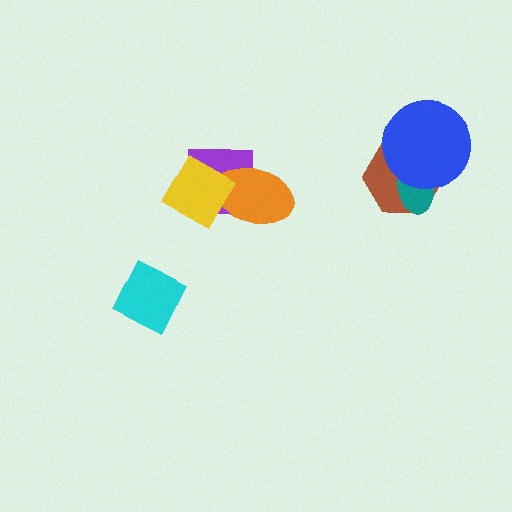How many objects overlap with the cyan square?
0 objects overlap with the cyan square.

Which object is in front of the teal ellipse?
The blue circle is in front of the teal ellipse.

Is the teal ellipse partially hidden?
Yes, it is partially covered by another shape.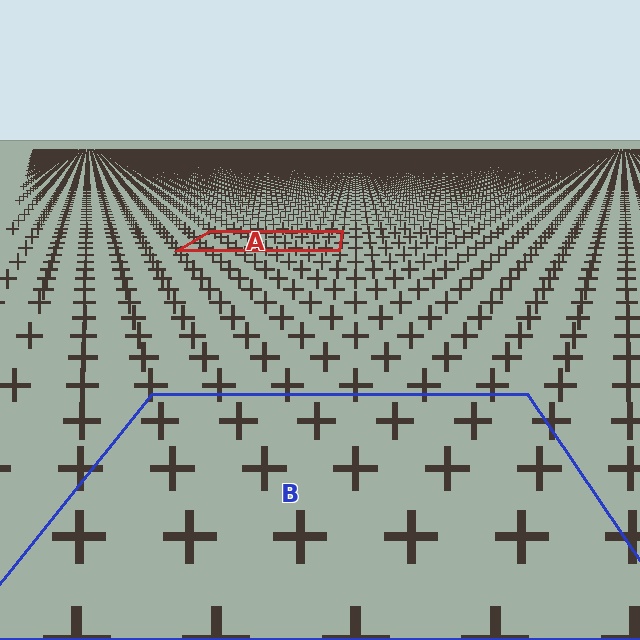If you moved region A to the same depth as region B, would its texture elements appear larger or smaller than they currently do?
They would appear larger. At a closer depth, the same texture elements are projected at a bigger on-screen size.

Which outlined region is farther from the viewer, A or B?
Region A is farther from the viewer — the texture elements inside it appear smaller and more densely packed.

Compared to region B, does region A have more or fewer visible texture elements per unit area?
Region A has more texture elements per unit area — they are packed more densely because it is farther away.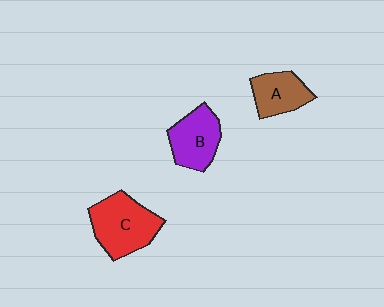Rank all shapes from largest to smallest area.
From largest to smallest: C (red), B (purple), A (brown).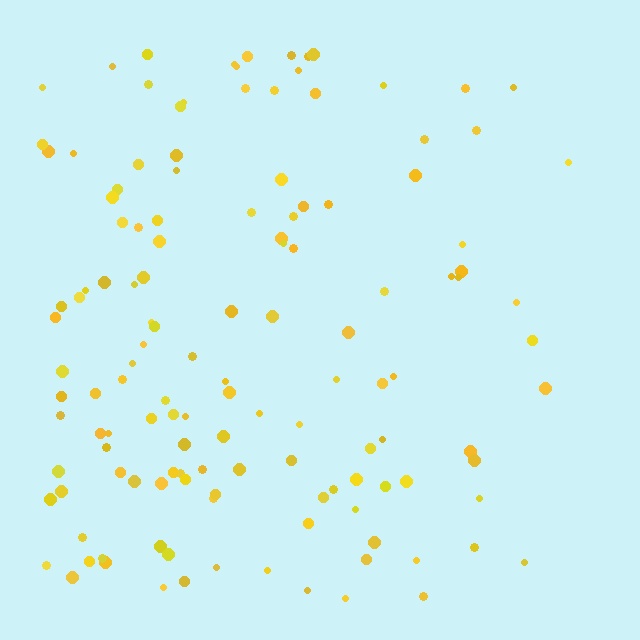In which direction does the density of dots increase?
From right to left, with the left side densest.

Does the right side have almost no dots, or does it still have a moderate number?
Still a moderate number, just noticeably fewer than the left.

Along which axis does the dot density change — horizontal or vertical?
Horizontal.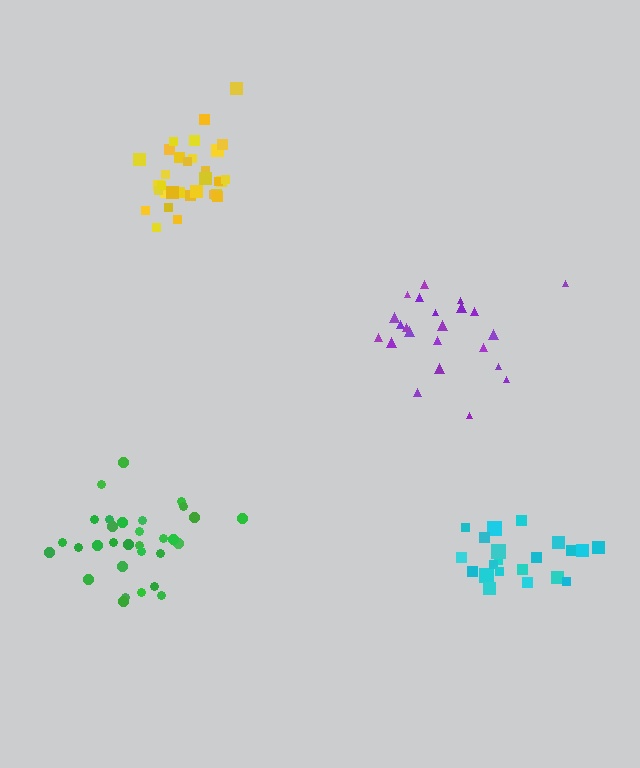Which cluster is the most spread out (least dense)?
Purple.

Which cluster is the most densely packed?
Yellow.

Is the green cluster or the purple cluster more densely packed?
Green.